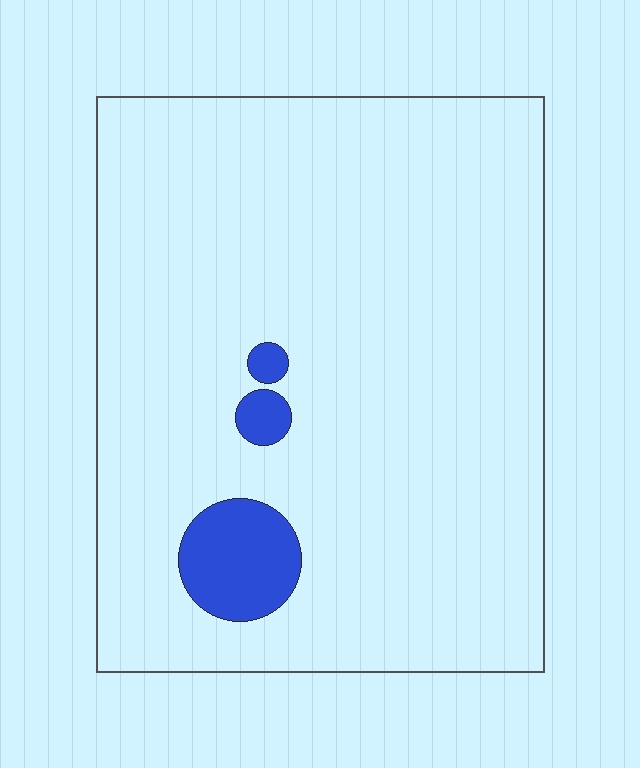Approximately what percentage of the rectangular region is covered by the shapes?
Approximately 5%.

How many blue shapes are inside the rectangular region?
3.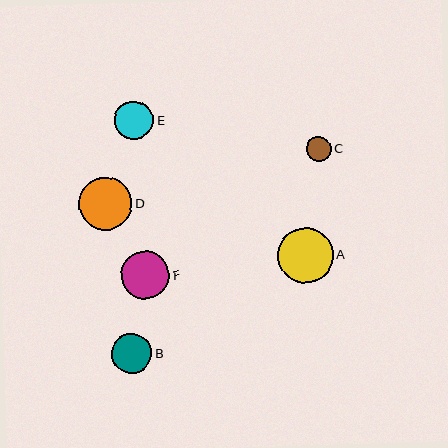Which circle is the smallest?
Circle C is the smallest with a size of approximately 24 pixels.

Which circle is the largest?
Circle A is the largest with a size of approximately 55 pixels.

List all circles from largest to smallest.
From largest to smallest: A, D, F, B, E, C.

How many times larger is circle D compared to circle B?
Circle D is approximately 1.3 times the size of circle B.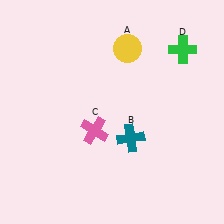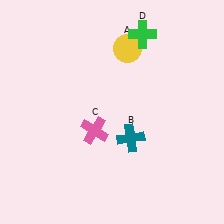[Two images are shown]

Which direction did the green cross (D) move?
The green cross (D) moved left.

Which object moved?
The green cross (D) moved left.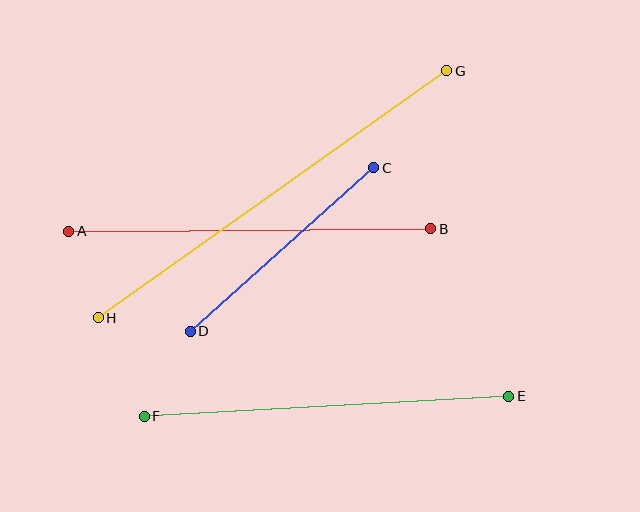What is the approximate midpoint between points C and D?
The midpoint is at approximately (282, 249) pixels.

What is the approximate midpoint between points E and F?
The midpoint is at approximately (326, 406) pixels.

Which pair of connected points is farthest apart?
Points G and H are farthest apart.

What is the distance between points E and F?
The distance is approximately 365 pixels.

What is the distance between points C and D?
The distance is approximately 246 pixels.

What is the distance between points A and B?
The distance is approximately 362 pixels.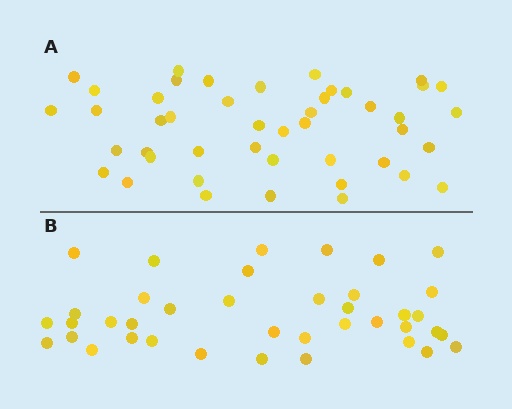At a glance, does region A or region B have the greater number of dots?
Region A (the top region) has more dots.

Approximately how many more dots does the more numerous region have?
Region A has about 6 more dots than region B.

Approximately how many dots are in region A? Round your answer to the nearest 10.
About 40 dots. (The exact count is 45, which rounds to 40.)